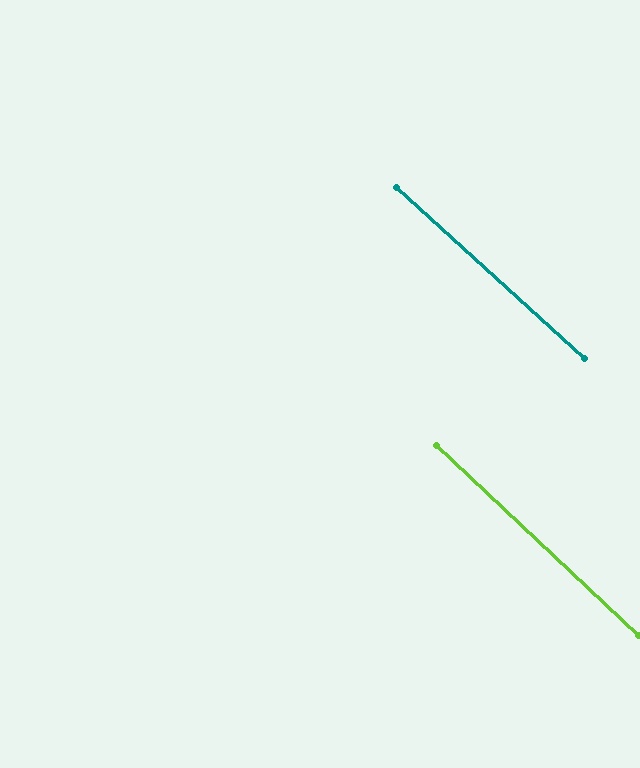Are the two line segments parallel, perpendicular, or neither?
Parallel — their directions differ by only 1.0°.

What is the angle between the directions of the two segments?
Approximately 1 degree.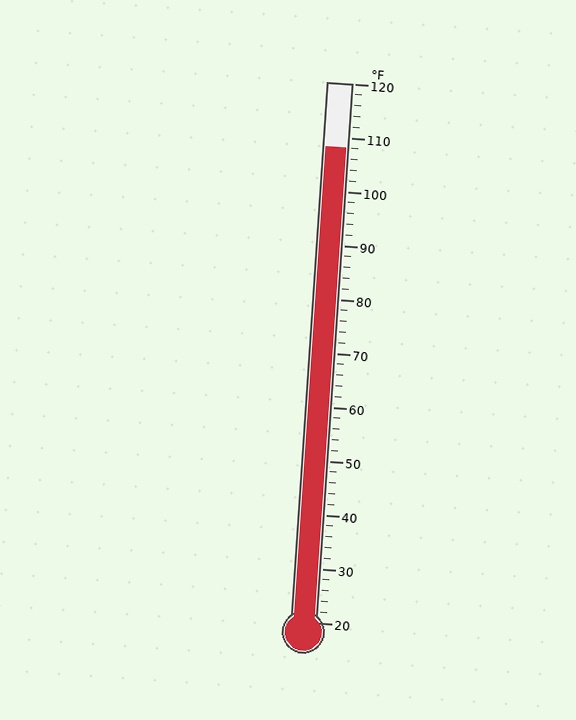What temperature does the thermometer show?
The thermometer shows approximately 108°F.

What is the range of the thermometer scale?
The thermometer scale ranges from 20°F to 120°F.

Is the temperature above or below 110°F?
The temperature is below 110°F.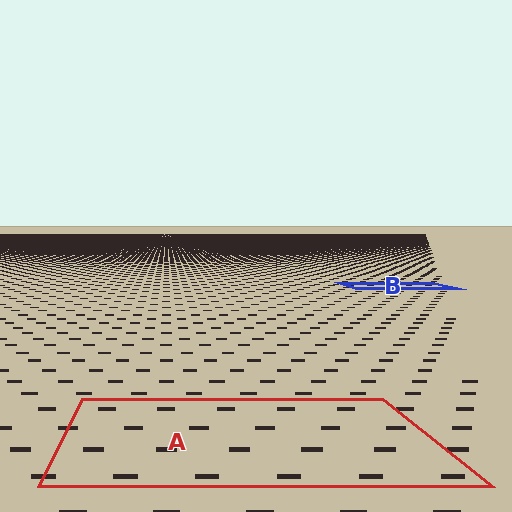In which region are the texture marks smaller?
The texture marks are smaller in region B, because it is farther away.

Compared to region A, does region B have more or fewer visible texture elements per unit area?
Region B has more texture elements per unit area — they are packed more densely because it is farther away.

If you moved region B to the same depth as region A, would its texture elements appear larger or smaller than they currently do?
They would appear larger. At a closer depth, the same texture elements are projected at a bigger on-screen size.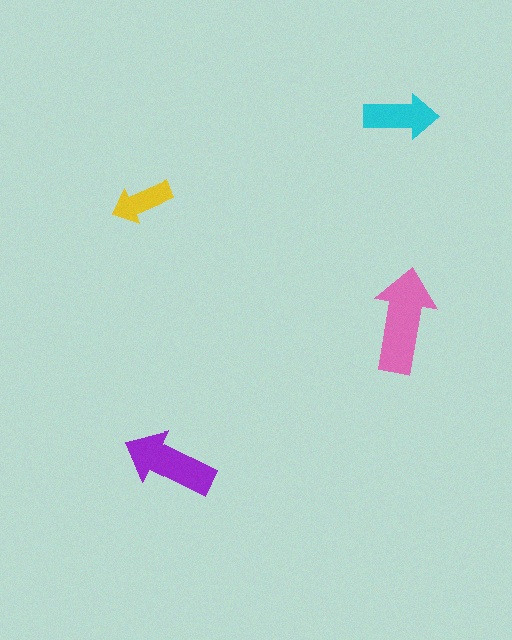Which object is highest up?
The cyan arrow is topmost.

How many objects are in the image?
There are 4 objects in the image.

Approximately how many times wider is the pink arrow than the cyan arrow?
About 1.5 times wider.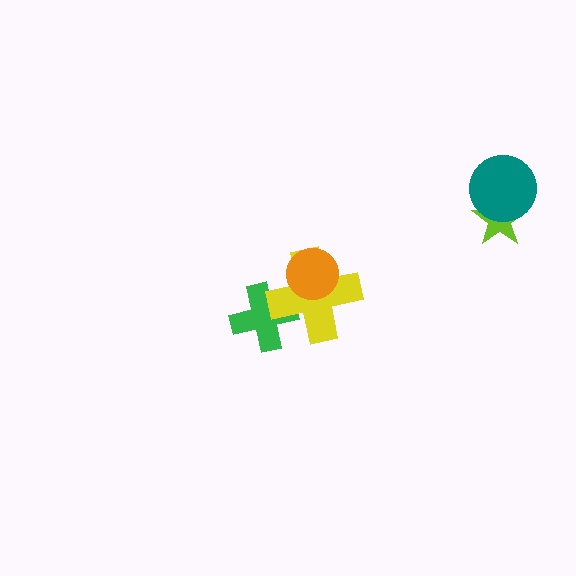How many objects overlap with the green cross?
1 object overlaps with the green cross.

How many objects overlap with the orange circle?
1 object overlaps with the orange circle.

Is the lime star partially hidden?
Yes, it is partially covered by another shape.